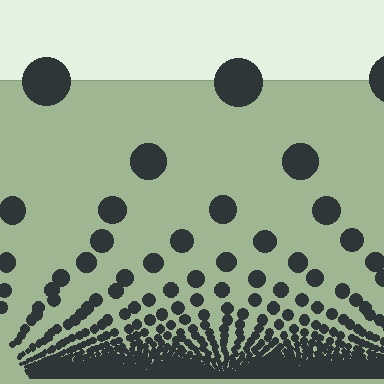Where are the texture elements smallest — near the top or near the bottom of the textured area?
Near the bottom.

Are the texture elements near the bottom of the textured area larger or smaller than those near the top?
Smaller. The gradient is inverted — elements near the bottom are smaller and denser.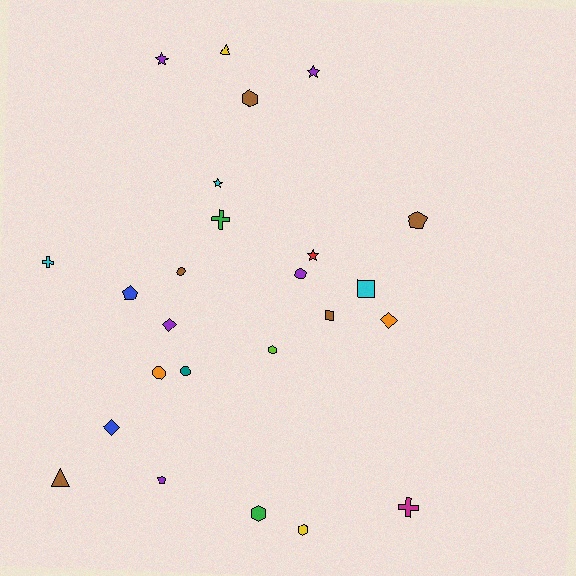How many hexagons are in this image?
There are 4 hexagons.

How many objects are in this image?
There are 25 objects.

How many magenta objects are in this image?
There is 1 magenta object.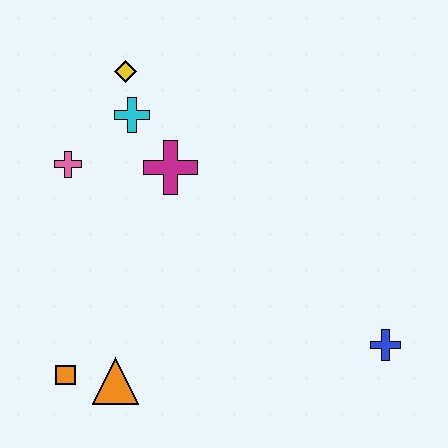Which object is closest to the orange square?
The orange triangle is closest to the orange square.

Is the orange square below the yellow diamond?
Yes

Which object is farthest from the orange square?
The blue cross is farthest from the orange square.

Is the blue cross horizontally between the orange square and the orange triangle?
No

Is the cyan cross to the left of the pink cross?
No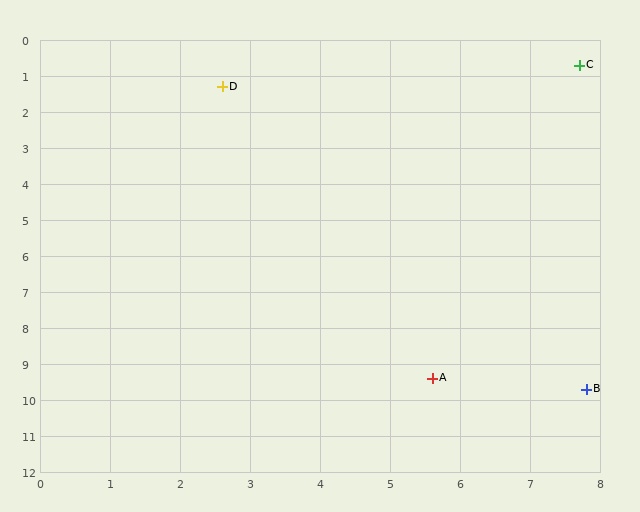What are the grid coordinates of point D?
Point D is at approximately (2.6, 1.3).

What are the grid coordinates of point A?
Point A is at approximately (5.6, 9.4).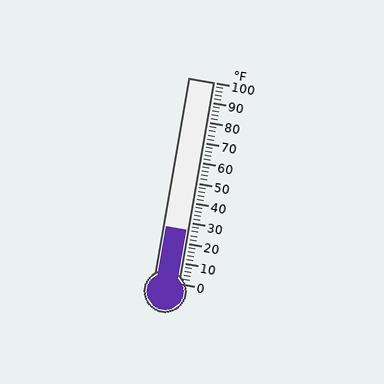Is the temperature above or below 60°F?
The temperature is below 60°F.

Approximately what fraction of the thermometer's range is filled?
The thermometer is filled to approximately 25% of its range.